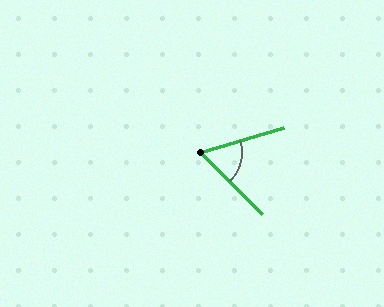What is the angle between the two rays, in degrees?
Approximately 62 degrees.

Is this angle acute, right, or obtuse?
It is acute.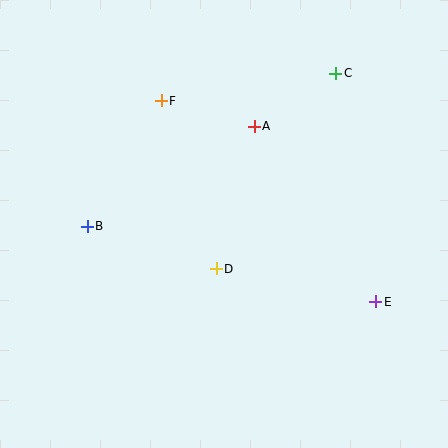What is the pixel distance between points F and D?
The distance between F and D is 177 pixels.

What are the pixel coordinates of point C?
Point C is at (336, 73).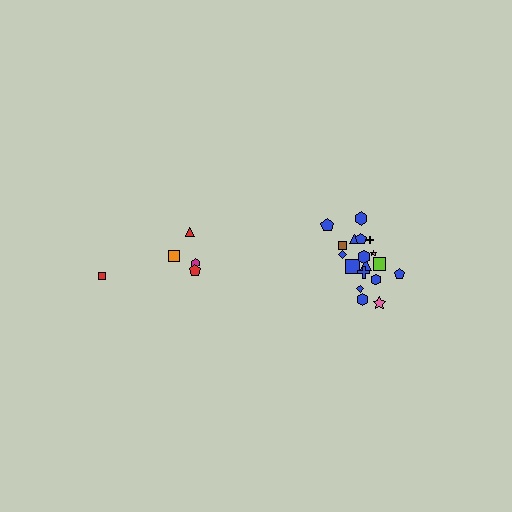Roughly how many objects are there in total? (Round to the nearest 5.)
Roughly 25 objects in total.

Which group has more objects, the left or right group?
The right group.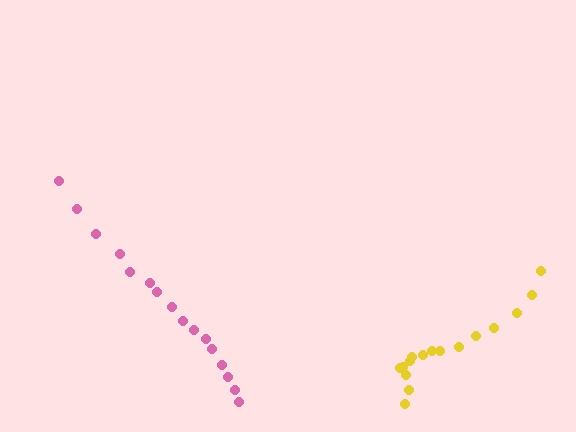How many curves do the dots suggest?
There are 2 distinct paths.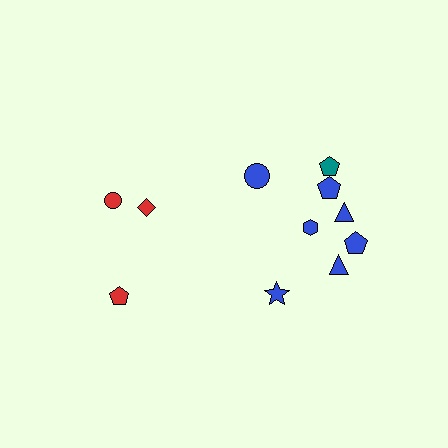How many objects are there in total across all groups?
There are 11 objects.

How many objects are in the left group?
There are 3 objects.